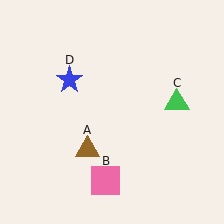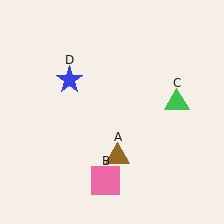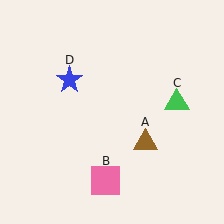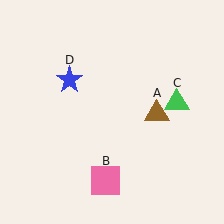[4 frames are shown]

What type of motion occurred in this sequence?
The brown triangle (object A) rotated counterclockwise around the center of the scene.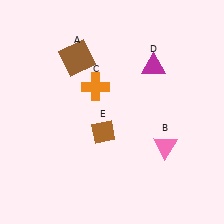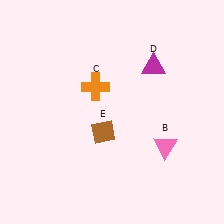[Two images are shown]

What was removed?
The brown square (A) was removed in Image 2.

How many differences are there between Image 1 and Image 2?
There is 1 difference between the two images.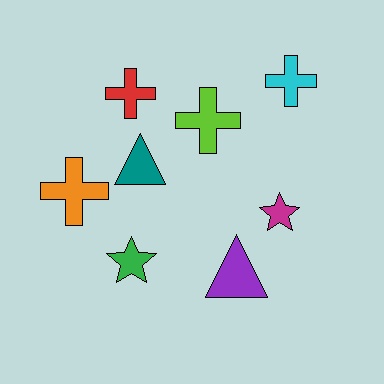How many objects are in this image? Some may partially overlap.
There are 8 objects.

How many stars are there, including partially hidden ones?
There are 2 stars.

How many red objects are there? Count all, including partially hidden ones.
There is 1 red object.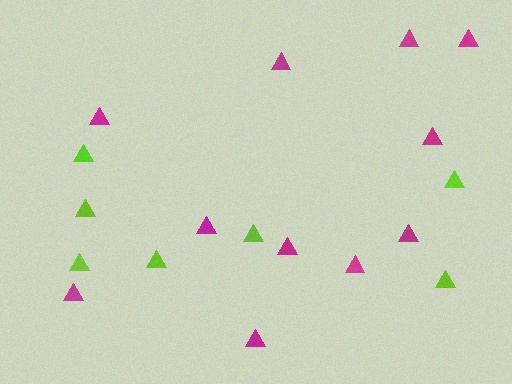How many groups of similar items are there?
There are 2 groups: one group of magenta triangles (11) and one group of lime triangles (7).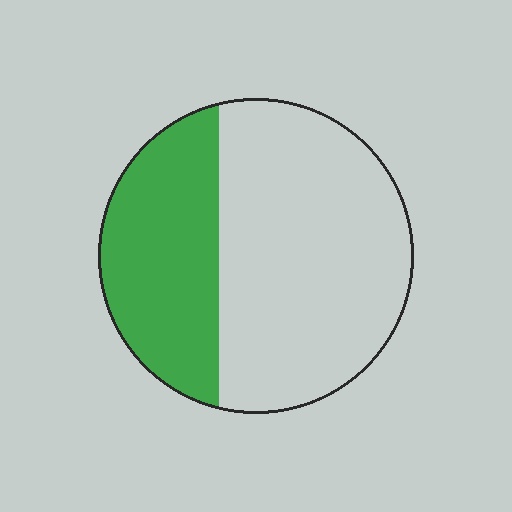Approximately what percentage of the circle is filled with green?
Approximately 35%.